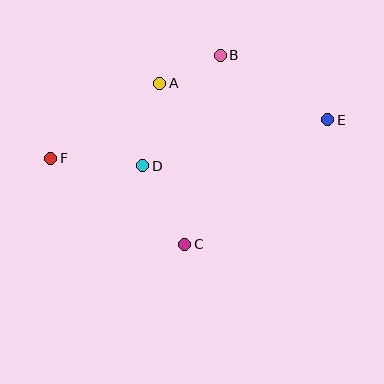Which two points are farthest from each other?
Points E and F are farthest from each other.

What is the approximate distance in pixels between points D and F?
The distance between D and F is approximately 92 pixels.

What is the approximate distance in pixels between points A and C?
The distance between A and C is approximately 163 pixels.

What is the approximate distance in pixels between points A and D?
The distance between A and D is approximately 84 pixels.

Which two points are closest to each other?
Points A and B are closest to each other.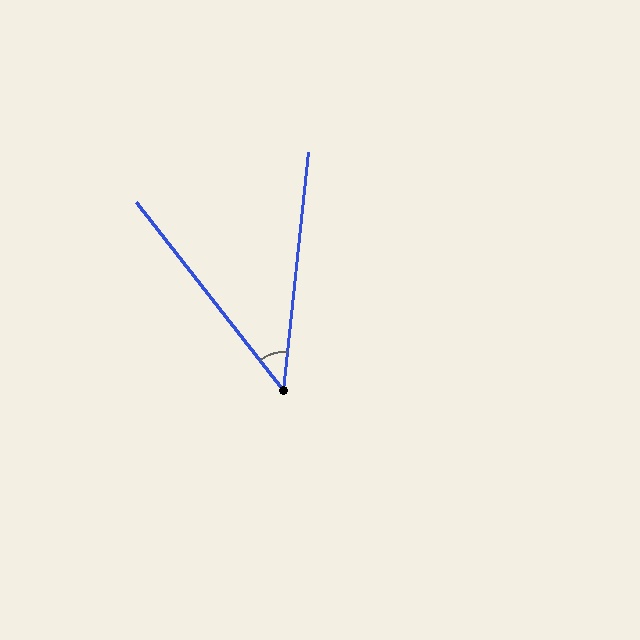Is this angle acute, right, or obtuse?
It is acute.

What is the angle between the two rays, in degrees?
Approximately 44 degrees.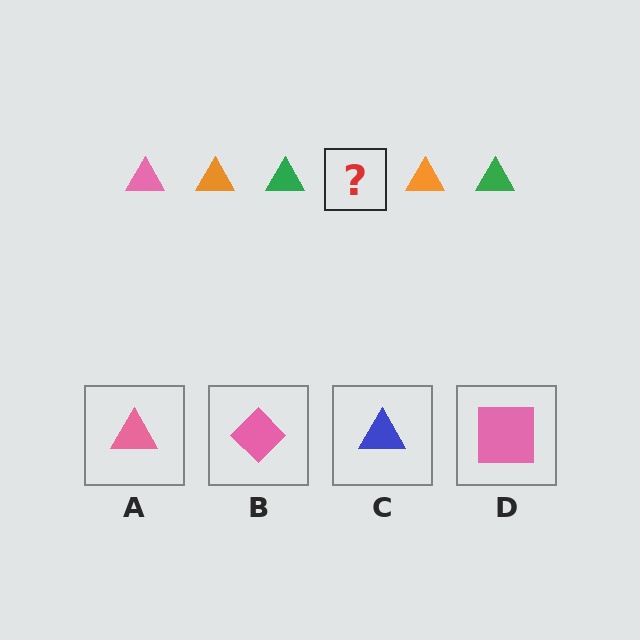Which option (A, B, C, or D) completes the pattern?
A.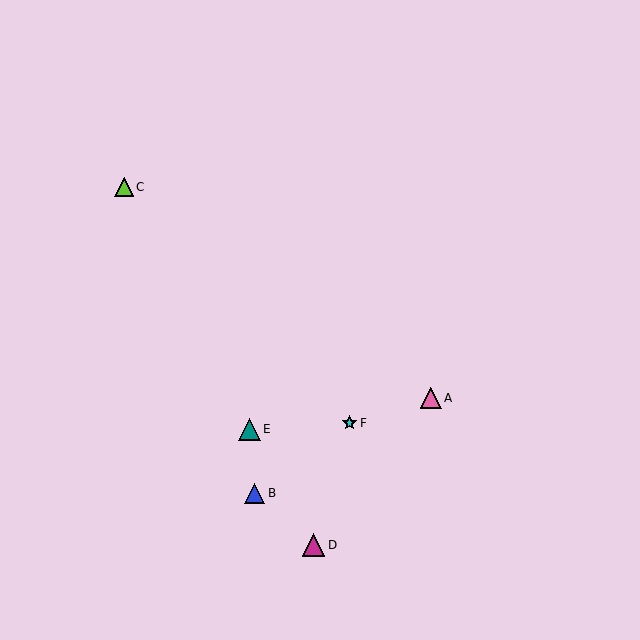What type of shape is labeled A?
Shape A is a pink triangle.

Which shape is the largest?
The magenta triangle (labeled D) is the largest.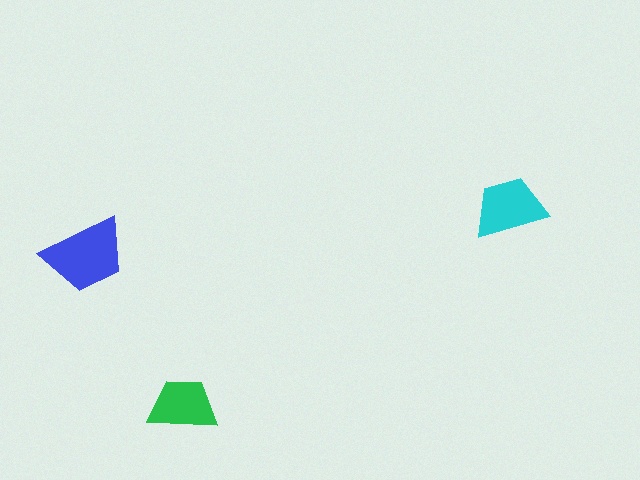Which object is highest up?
The cyan trapezoid is topmost.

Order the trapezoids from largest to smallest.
the blue one, the cyan one, the green one.